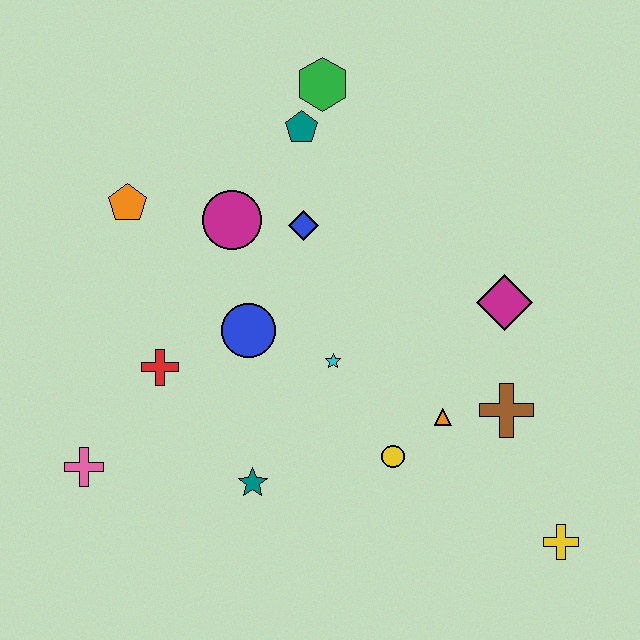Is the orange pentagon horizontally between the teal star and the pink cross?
Yes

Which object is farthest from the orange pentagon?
The yellow cross is farthest from the orange pentagon.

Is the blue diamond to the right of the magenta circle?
Yes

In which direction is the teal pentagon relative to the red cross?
The teal pentagon is above the red cross.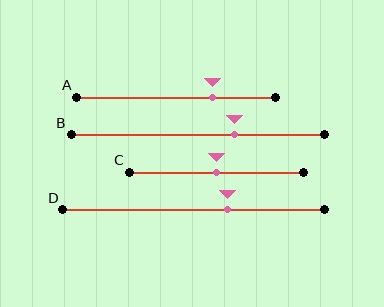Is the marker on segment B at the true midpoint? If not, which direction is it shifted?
No, the marker on segment B is shifted to the right by about 15% of the segment length.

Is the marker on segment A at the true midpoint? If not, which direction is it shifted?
No, the marker on segment A is shifted to the right by about 19% of the segment length.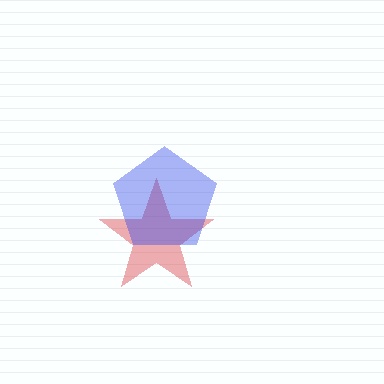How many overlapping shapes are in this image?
There are 2 overlapping shapes in the image.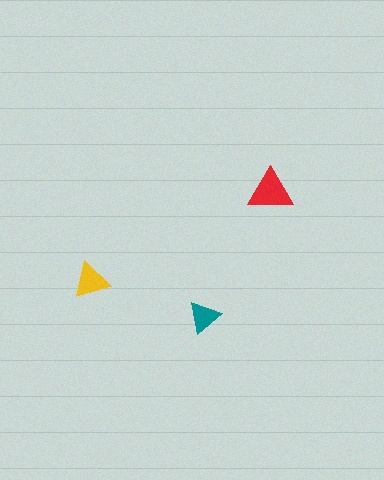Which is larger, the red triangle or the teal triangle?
The red one.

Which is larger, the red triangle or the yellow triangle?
The red one.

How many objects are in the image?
There are 3 objects in the image.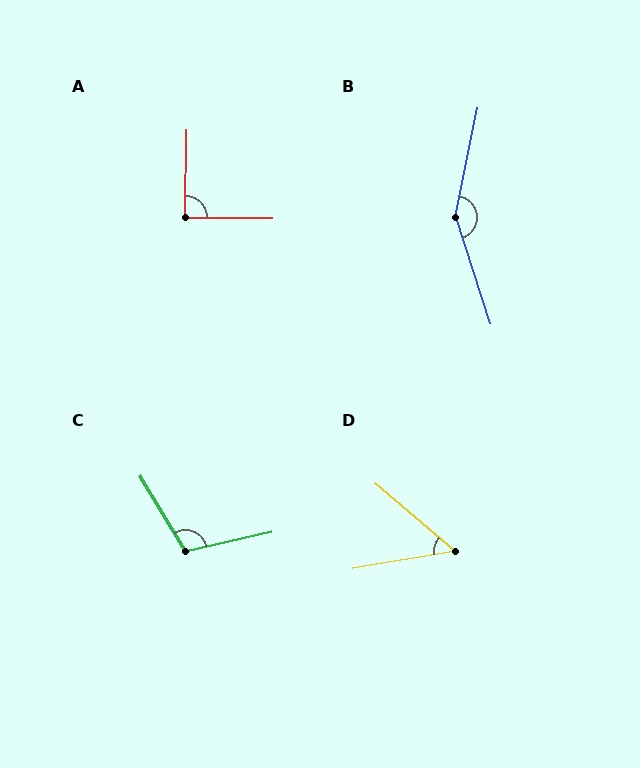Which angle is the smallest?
D, at approximately 50 degrees.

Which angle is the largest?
B, at approximately 150 degrees.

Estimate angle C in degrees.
Approximately 108 degrees.